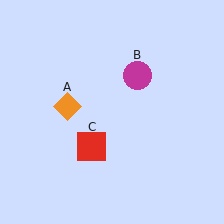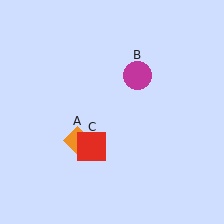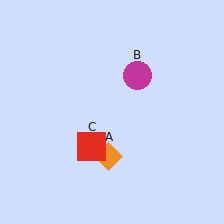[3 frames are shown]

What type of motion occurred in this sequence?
The orange diamond (object A) rotated counterclockwise around the center of the scene.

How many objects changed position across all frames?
1 object changed position: orange diamond (object A).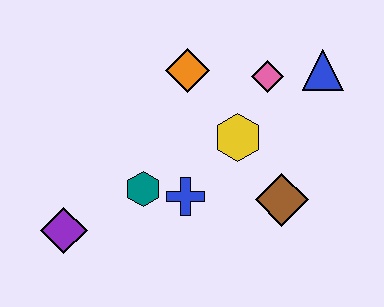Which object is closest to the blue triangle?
The pink diamond is closest to the blue triangle.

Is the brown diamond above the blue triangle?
No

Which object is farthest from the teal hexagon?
The blue triangle is farthest from the teal hexagon.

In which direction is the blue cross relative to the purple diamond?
The blue cross is to the right of the purple diamond.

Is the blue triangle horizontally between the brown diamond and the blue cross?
No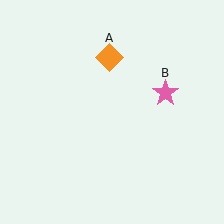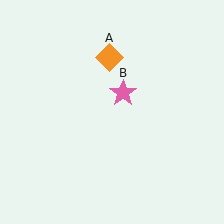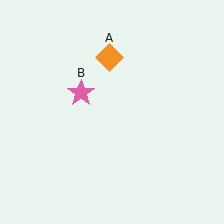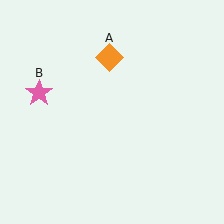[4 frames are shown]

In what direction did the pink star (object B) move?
The pink star (object B) moved left.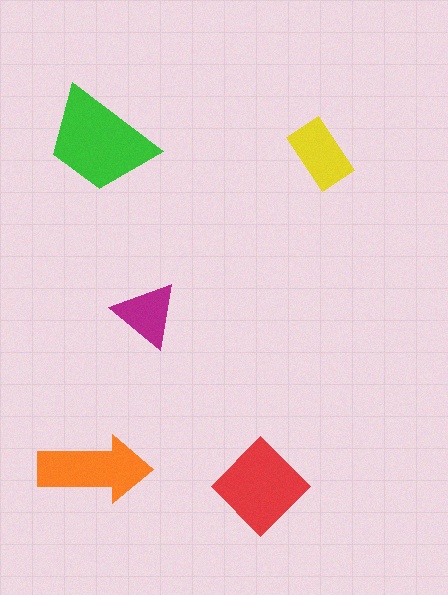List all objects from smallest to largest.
The magenta triangle, the yellow rectangle, the orange arrow, the red diamond, the green trapezoid.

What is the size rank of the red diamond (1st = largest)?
2nd.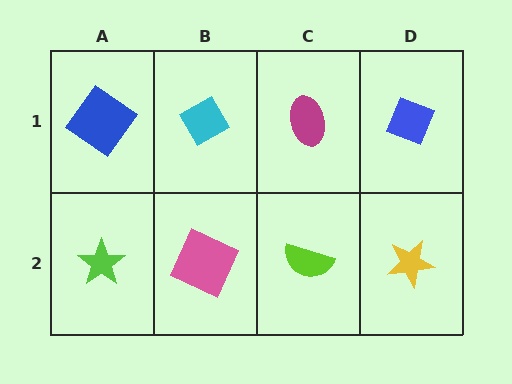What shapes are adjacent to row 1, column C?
A lime semicircle (row 2, column C), a cyan diamond (row 1, column B), a blue diamond (row 1, column D).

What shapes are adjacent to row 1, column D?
A yellow star (row 2, column D), a magenta ellipse (row 1, column C).